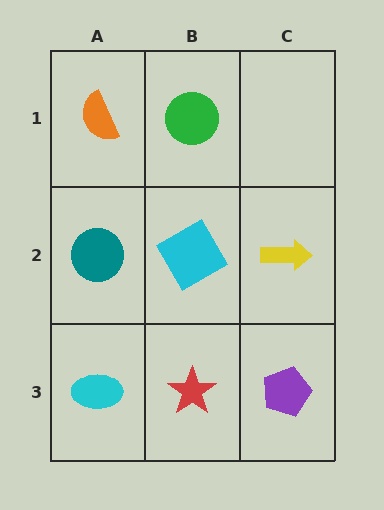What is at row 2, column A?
A teal circle.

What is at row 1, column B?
A green circle.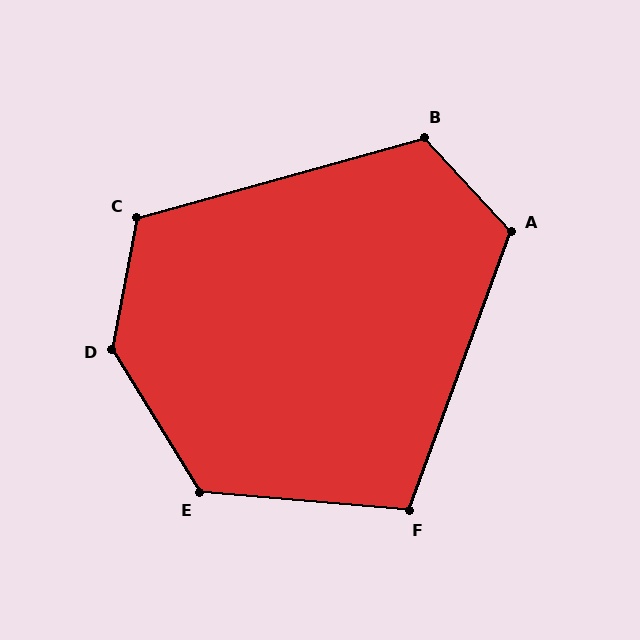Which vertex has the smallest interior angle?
F, at approximately 105 degrees.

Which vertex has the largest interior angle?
D, at approximately 138 degrees.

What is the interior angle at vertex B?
Approximately 117 degrees (obtuse).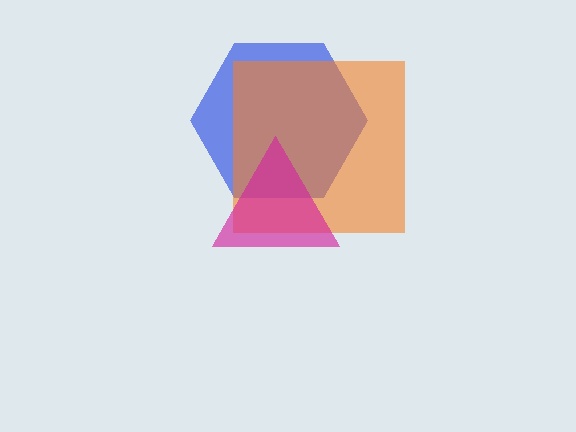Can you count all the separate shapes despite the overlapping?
Yes, there are 3 separate shapes.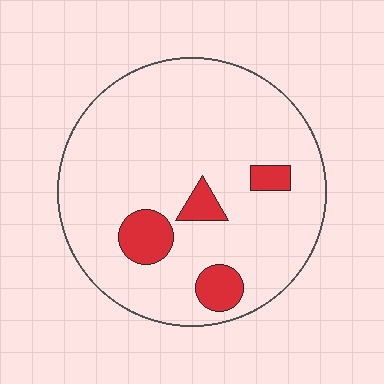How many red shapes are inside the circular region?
4.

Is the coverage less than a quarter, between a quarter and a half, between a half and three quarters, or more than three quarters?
Less than a quarter.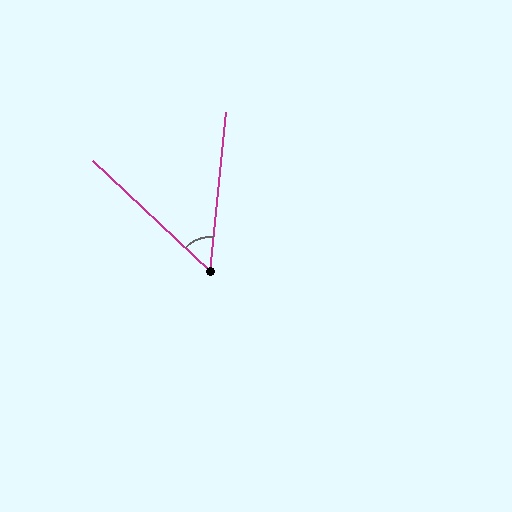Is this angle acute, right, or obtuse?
It is acute.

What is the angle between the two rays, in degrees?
Approximately 52 degrees.